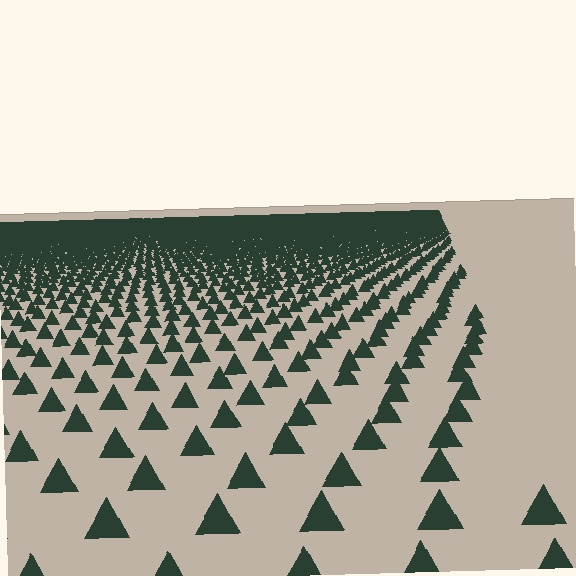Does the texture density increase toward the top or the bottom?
Density increases toward the top.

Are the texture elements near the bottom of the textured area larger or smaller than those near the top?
Larger. Near the bottom, elements are closer to the viewer and appear at a bigger on-screen size.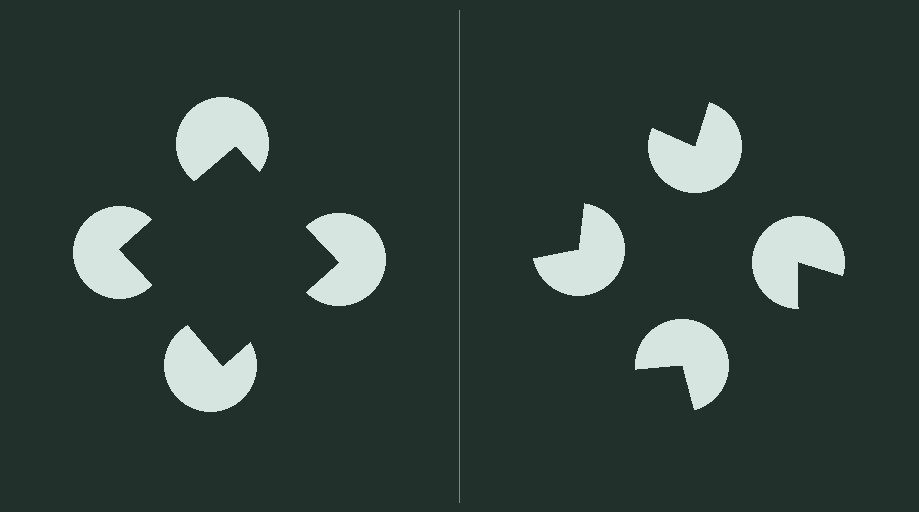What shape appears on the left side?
An illusory square.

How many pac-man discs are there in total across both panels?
8 — 4 on each side.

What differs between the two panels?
The pac-man discs are positioned identically on both sides; only the wedge orientations differ. On the left they align to a square; on the right they are misaligned.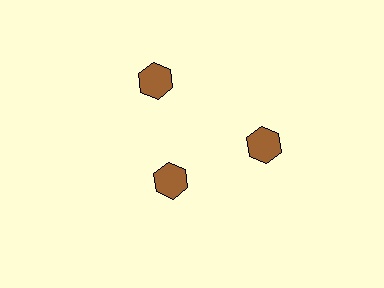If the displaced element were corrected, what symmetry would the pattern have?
It would have 3-fold rotational symmetry — the pattern would map onto itself every 120 degrees.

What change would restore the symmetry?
The symmetry would be restored by moving it outward, back onto the ring so that all 3 hexagons sit at equal angles and equal distance from the center.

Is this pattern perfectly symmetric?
No. The 3 brown hexagons are arranged in a ring, but one element near the 7 o'clock position is pulled inward toward the center, breaking the 3-fold rotational symmetry.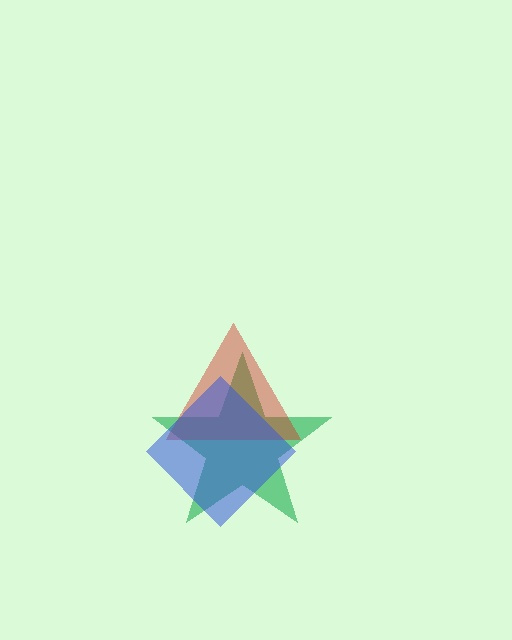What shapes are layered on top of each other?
The layered shapes are: a green star, a red triangle, a blue diamond.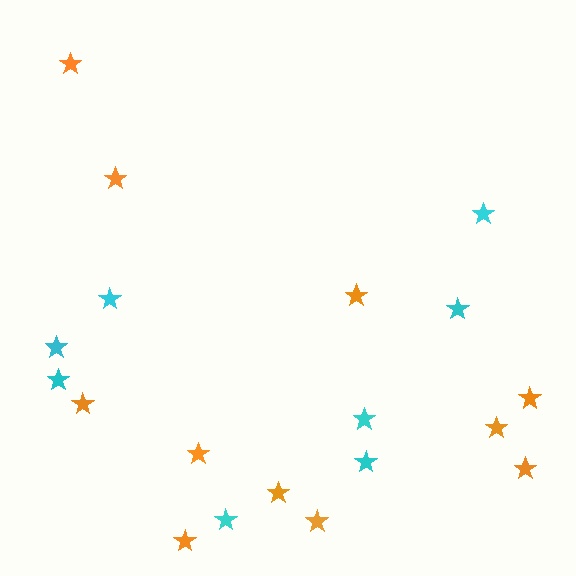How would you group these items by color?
There are 2 groups: one group of orange stars (11) and one group of cyan stars (8).